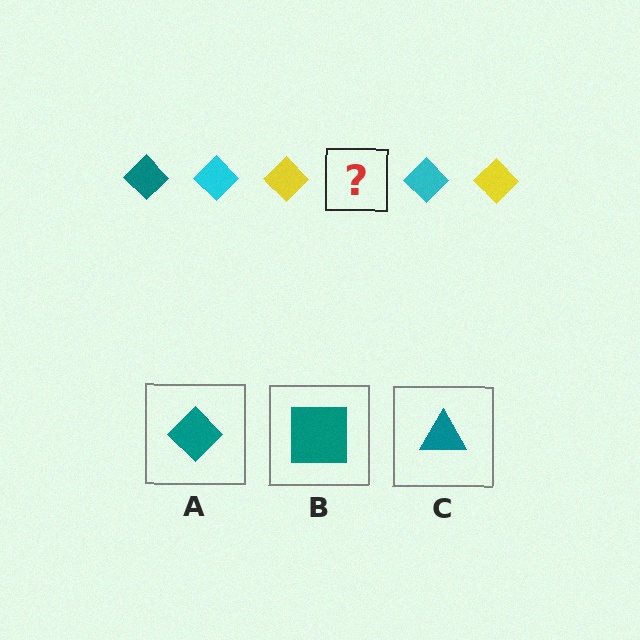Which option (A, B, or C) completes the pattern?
A.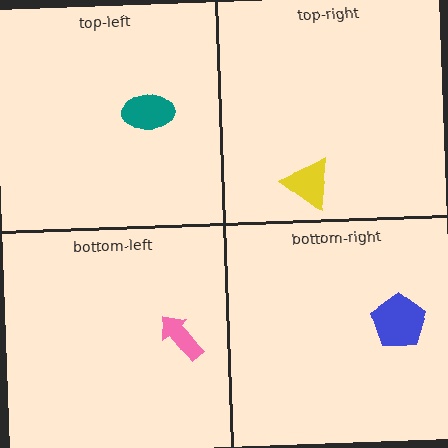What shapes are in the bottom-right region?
The blue pentagon.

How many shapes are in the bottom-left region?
1.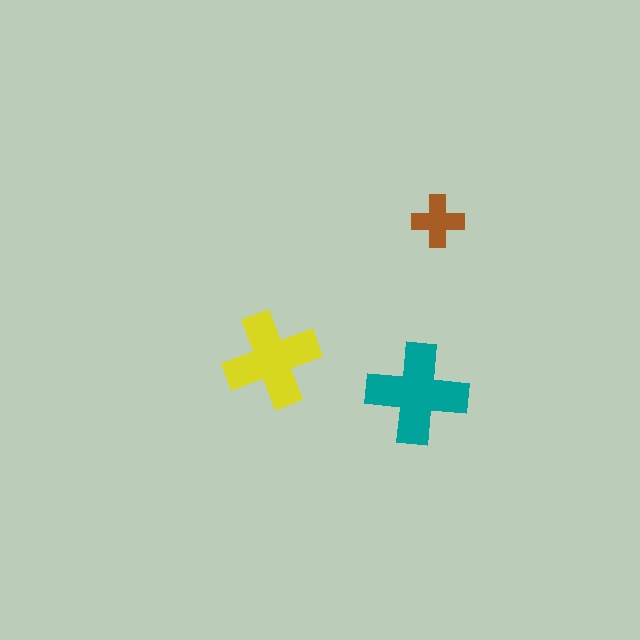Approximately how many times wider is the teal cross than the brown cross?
About 2 times wider.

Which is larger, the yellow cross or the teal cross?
The teal one.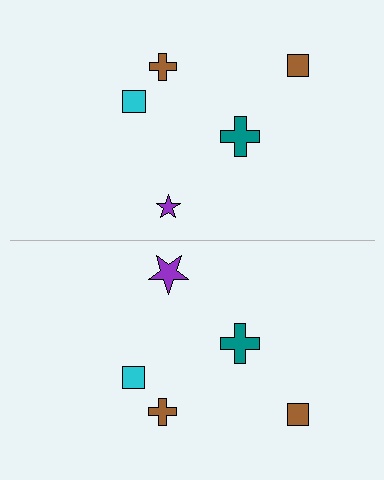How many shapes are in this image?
There are 10 shapes in this image.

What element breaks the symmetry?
The purple star on the bottom side has a different size than its mirror counterpart.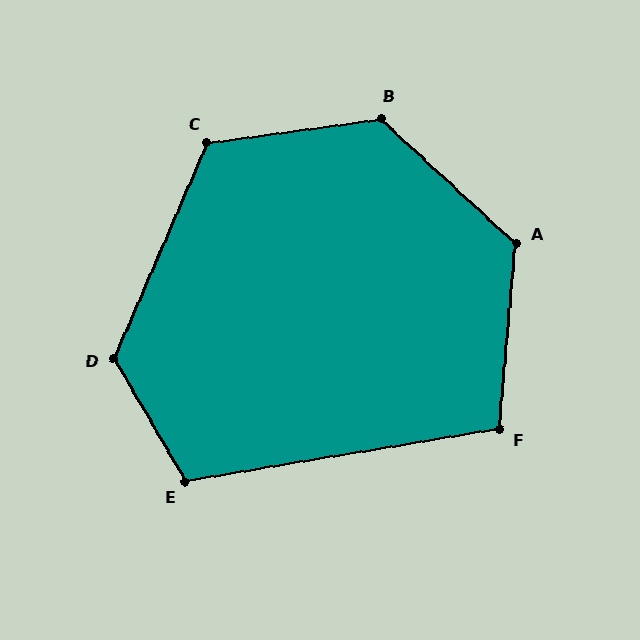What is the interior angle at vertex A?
Approximately 128 degrees (obtuse).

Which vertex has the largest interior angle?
B, at approximately 129 degrees.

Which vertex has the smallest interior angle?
F, at approximately 104 degrees.